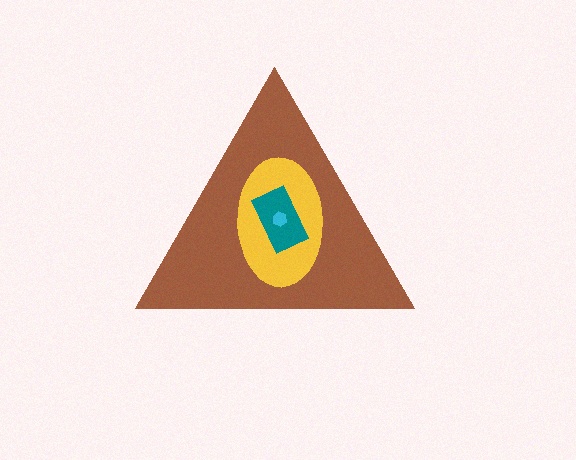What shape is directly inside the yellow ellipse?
The teal rectangle.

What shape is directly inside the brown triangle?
The yellow ellipse.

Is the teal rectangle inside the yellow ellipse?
Yes.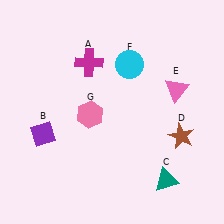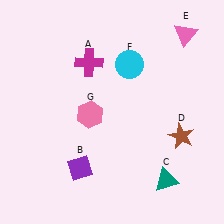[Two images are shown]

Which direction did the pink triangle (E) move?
The pink triangle (E) moved up.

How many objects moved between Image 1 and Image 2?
2 objects moved between the two images.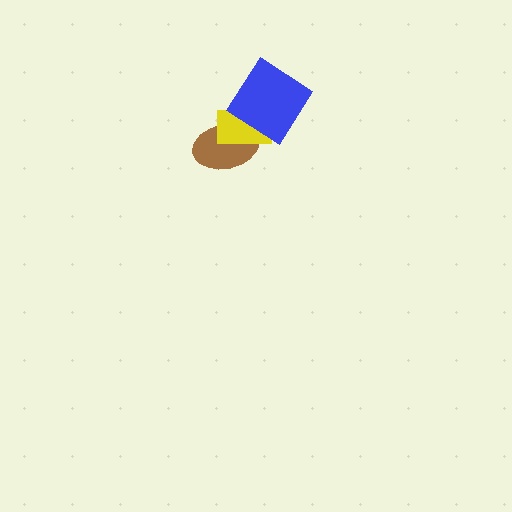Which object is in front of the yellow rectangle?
The blue diamond is in front of the yellow rectangle.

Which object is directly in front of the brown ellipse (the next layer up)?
The yellow rectangle is directly in front of the brown ellipse.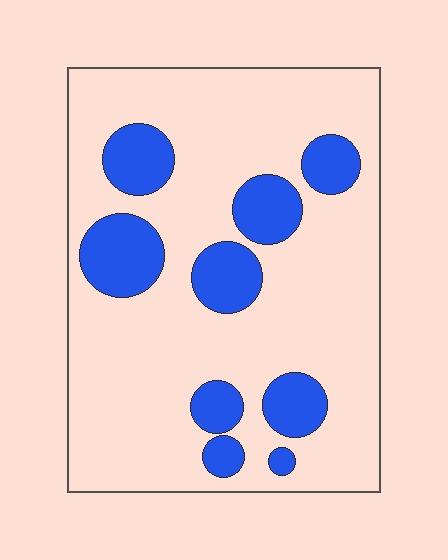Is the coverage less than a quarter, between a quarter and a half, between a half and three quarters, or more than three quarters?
Less than a quarter.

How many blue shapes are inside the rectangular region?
9.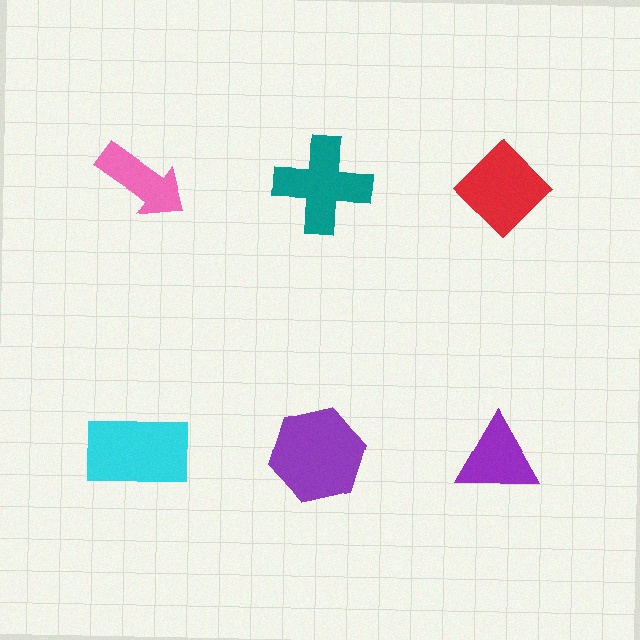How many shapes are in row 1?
3 shapes.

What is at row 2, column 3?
A purple triangle.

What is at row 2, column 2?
A purple hexagon.